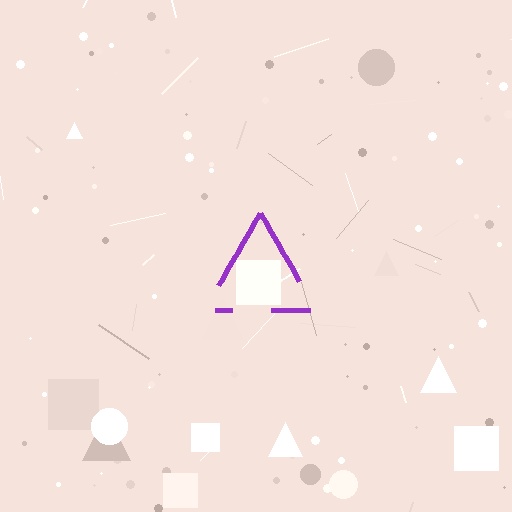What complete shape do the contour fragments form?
The contour fragments form a triangle.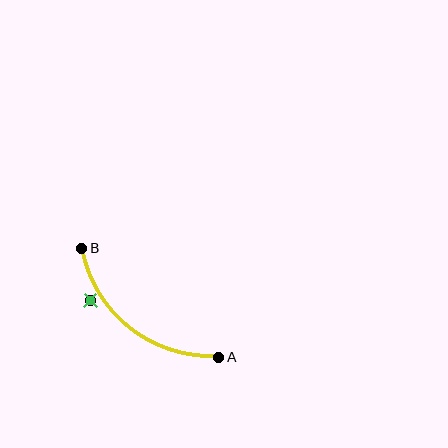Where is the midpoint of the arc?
The arc midpoint is the point on the curve farthest from the straight line joining A and B. It sits below and to the left of that line.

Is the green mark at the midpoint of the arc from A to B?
No — the green mark does not lie on the arc at all. It sits slightly outside the curve.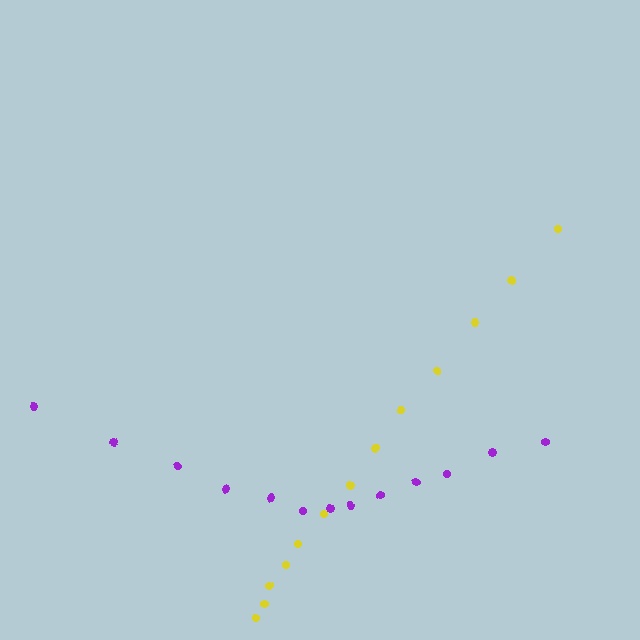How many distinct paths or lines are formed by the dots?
There are 2 distinct paths.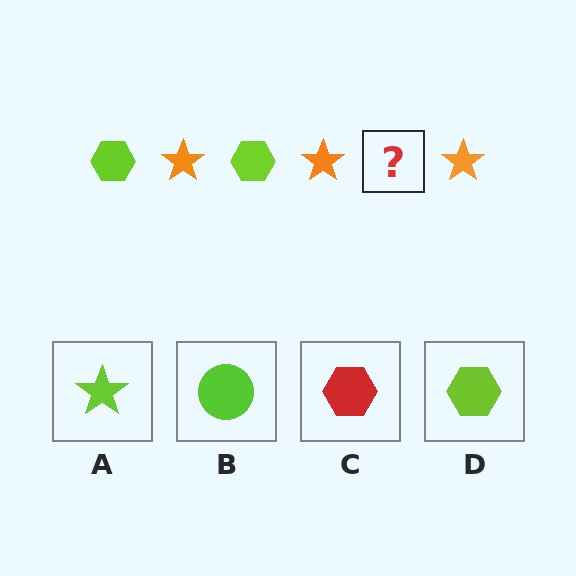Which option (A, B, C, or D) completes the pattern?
D.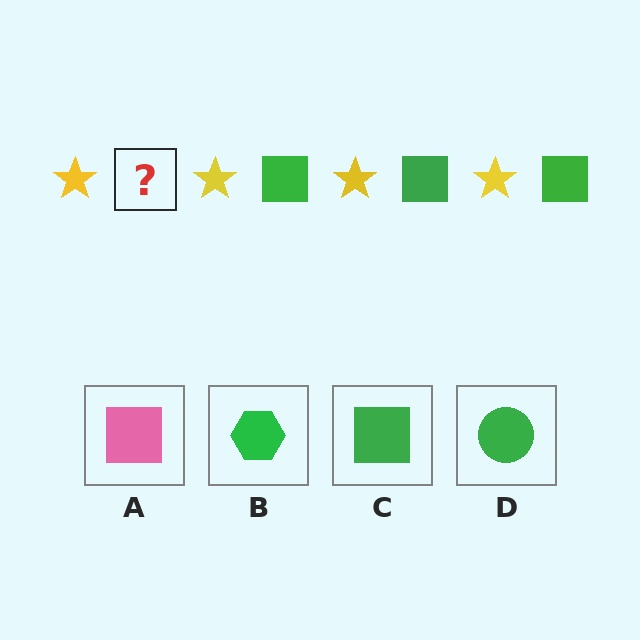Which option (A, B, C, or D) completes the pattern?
C.